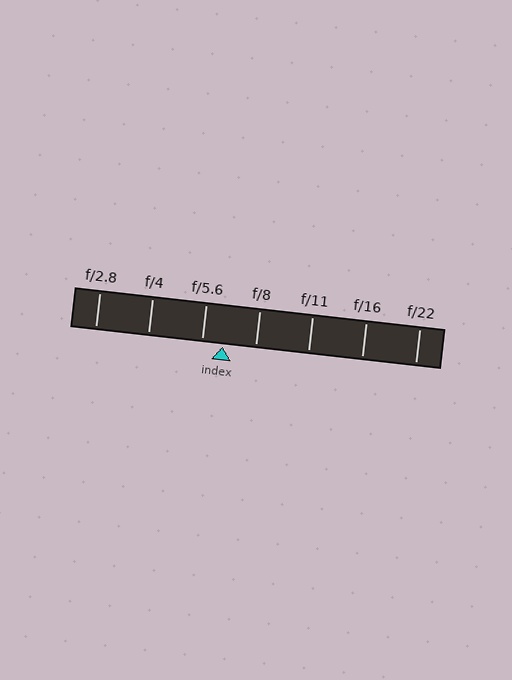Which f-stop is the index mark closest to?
The index mark is closest to f/5.6.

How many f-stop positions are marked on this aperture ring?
There are 7 f-stop positions marked.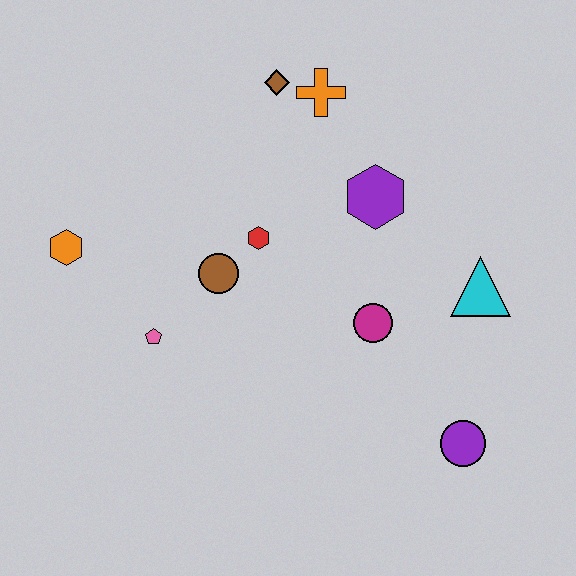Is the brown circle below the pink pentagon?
No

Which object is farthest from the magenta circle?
The orange hexagon is farthest from the magenta circle.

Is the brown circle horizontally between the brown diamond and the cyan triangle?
No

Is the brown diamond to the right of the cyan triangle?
No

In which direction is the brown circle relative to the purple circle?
The brown circle is to the left of the purple circle.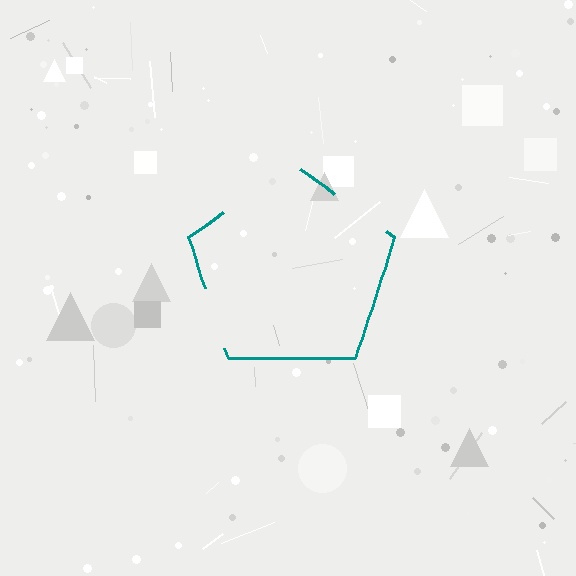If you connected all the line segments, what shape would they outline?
They would outline a pentagon.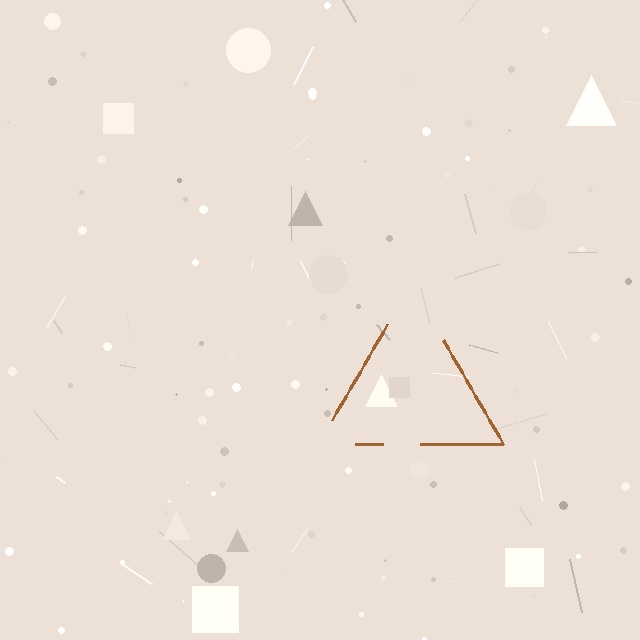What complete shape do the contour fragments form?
The contour fragments form a triangle.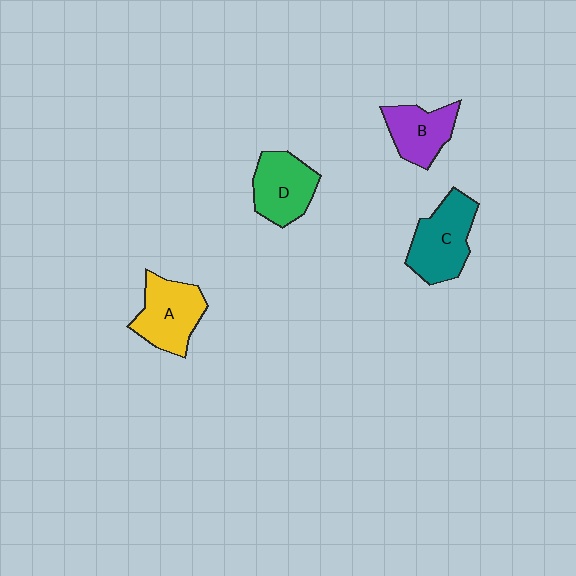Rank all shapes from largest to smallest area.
From largest to smallest: C (teal), A (yellow), D (green), B (purple).